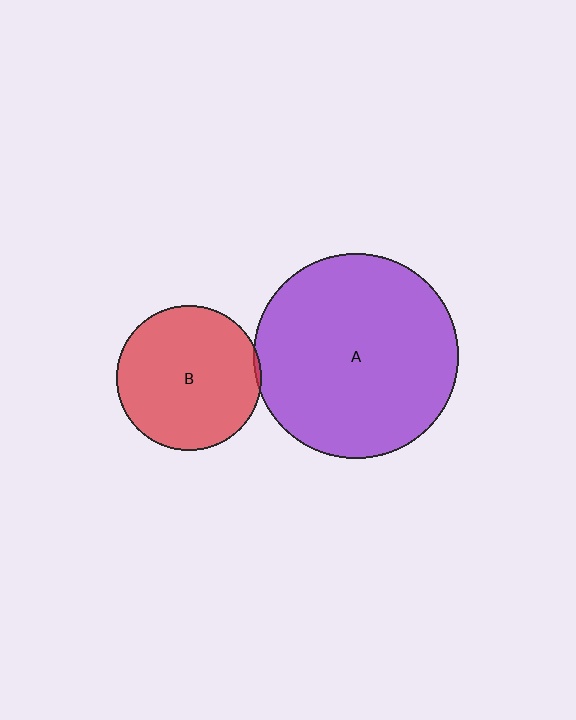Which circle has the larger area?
Circle A (purple).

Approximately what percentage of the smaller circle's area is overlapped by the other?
Approximately 5%.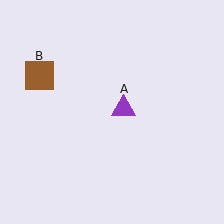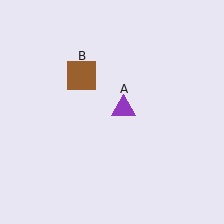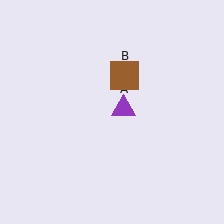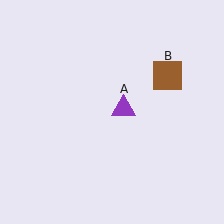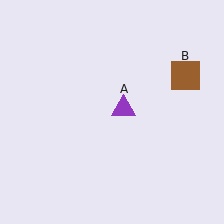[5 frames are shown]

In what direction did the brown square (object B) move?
The brown square (object B) moved right.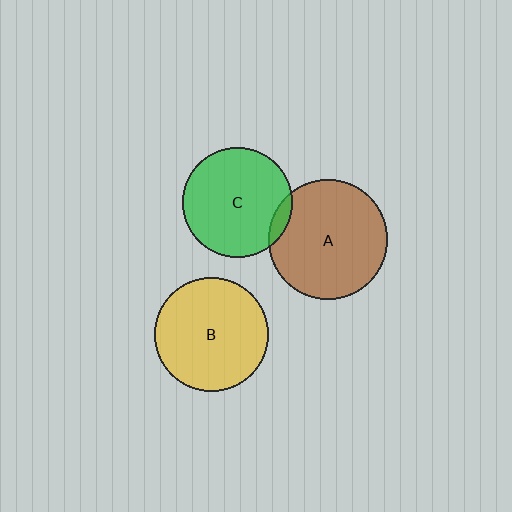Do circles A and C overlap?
Yes.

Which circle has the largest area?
Circle A (brown).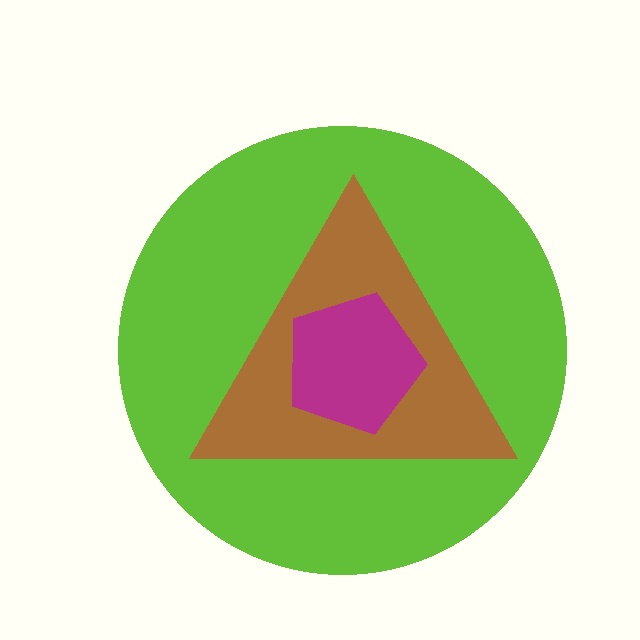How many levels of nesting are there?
3.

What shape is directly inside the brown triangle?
The magenta pentagon.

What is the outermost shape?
The lime circle.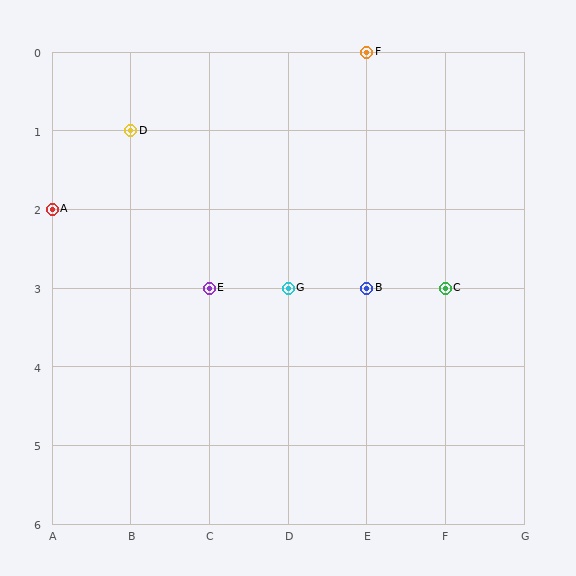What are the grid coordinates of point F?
Point F is at grid coordinates (E, 0).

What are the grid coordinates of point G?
Point G is at grid coordinates (D, 3).